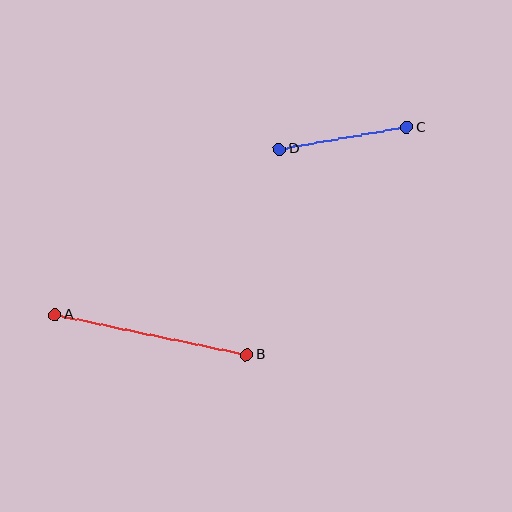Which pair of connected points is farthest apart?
Points A and B are farthest apart.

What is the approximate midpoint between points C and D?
The midpoint is at approximately (343, 138) pixels.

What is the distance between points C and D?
The distance is approximately 129 pixels.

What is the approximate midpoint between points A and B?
The midpoint is at approximately (151, 335) pixels.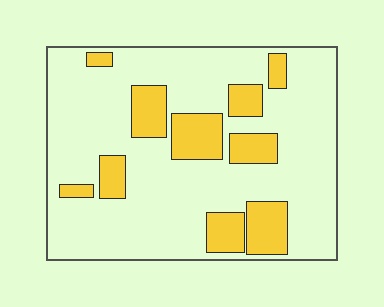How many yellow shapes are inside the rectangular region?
10.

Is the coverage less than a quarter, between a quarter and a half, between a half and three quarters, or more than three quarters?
Less than a quarter.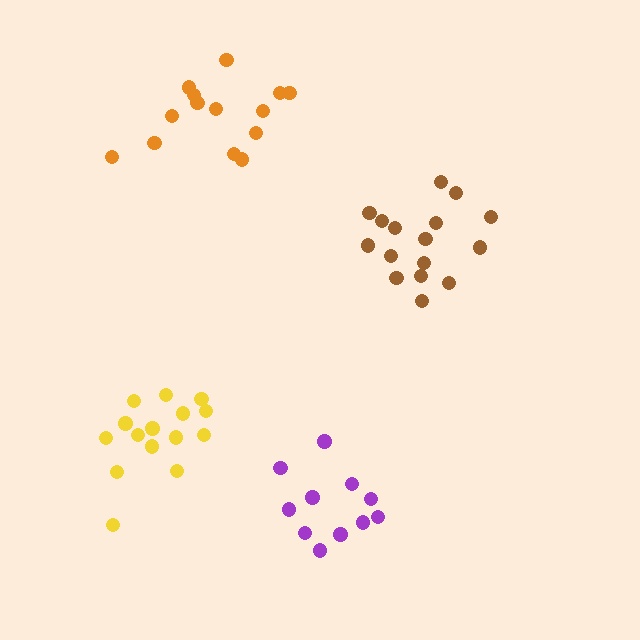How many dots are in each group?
Group 1: 15 dots, Group 2: 16 dots, Group 3: 14 dots, Group 4: 11 dots (56 total).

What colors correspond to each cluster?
The clusters are colored: yellow, brown, orange, purple.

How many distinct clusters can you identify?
There are 4 distinct clusters.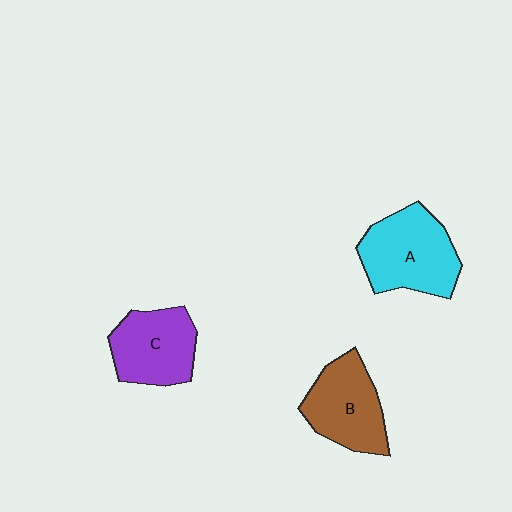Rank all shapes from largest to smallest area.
From largest to smallest: A (cyan), B (brown), C (purple).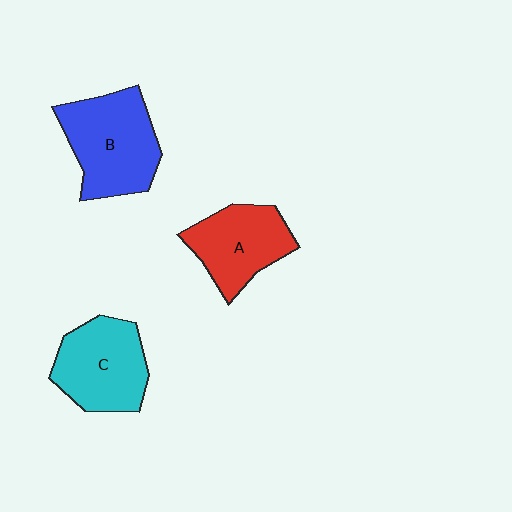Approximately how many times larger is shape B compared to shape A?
Approximately 1.3 times.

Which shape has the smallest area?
Shape A (red).